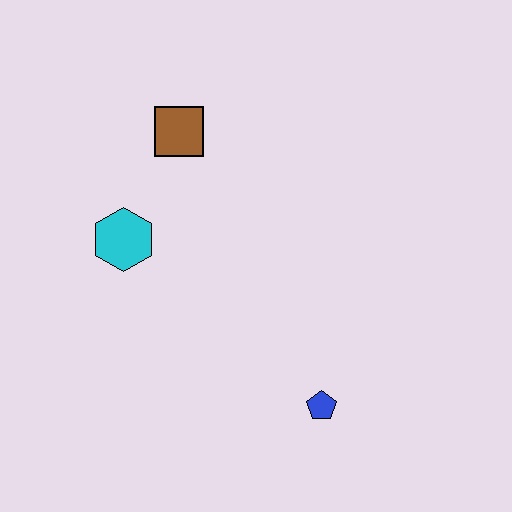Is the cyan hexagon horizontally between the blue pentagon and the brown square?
No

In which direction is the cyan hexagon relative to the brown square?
The cyan hexagon is below the brown square.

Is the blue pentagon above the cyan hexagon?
No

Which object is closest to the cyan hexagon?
The brown square is closest to the cyan hexagon.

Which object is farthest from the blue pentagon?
The brown square is farthest from the blue pentagon.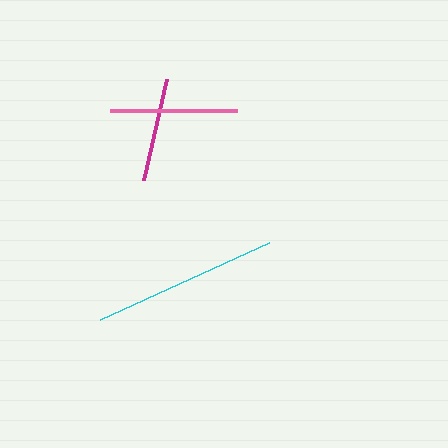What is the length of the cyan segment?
The cyan segment is approximately 186 pixels long.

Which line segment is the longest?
The cyan line is the longest at approximately 186 pixels.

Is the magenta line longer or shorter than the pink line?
The pink line is longer than the magenta line.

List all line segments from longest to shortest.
From longest to shortest: cyan, pink, magenta.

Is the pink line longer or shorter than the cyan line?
The cyan line is longer than the pink line.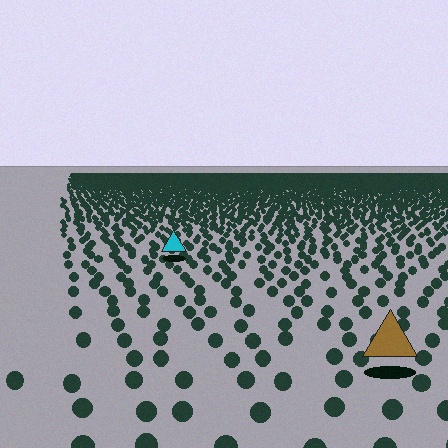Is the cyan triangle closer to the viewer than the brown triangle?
No. The brown triangle is closer — you can tell from the texture gradient: the ground texture is coarser near it.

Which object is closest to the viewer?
The brown triangle is closest. The texture marks near it are larger and more spread out.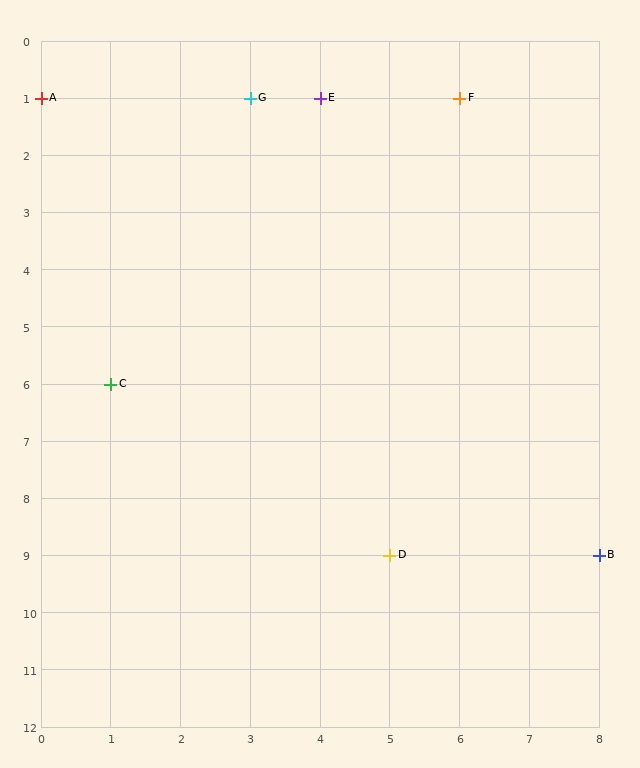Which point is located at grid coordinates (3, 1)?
Point G is at (3, 1).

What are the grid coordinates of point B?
Point B is at grid coordinates (8, 9).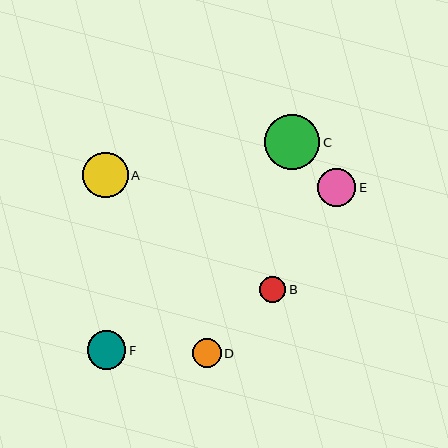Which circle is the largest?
Circle C is the largest with a size of approximately 55 pixels.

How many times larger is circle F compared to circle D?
Circle F is approximately 1.3 times the size of circle D.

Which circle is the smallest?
Circle B is the smallest with a size of approximately 26 pixels.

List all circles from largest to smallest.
From largest to smallest: C, A, F, E, D, B.